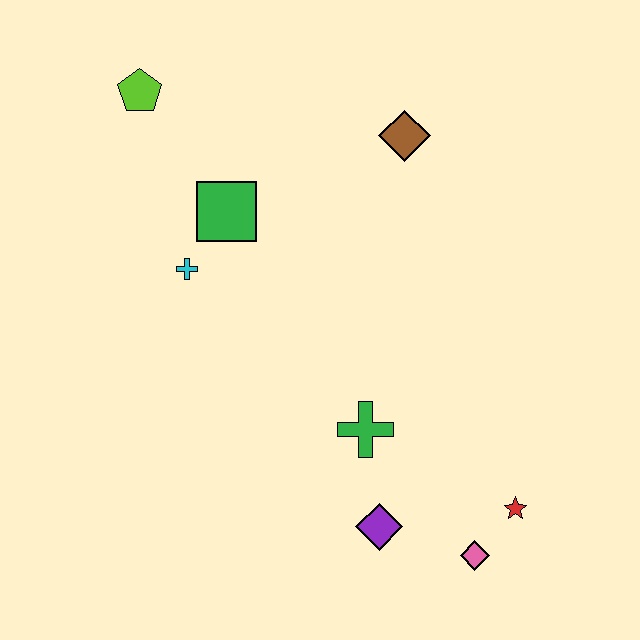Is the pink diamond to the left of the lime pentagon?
No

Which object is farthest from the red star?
The lime pentagon is farthest from the red star.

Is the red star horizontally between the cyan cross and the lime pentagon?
No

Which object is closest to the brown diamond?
The green square is closest to the brown diamond.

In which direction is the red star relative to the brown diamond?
The red star is below the brown diamond.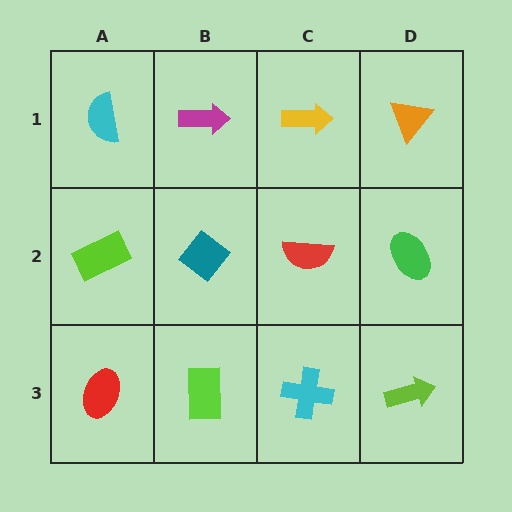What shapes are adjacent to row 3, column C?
A red semicircle (row 2, column C), a lime rectangle (row 3, column B), a lime arrow (row 3, column D).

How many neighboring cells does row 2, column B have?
4.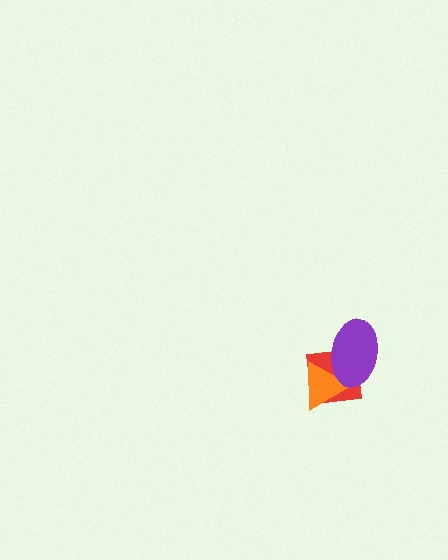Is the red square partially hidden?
Yes, it is partially covered by another shape.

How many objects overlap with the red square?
2 objects overlap with the red square.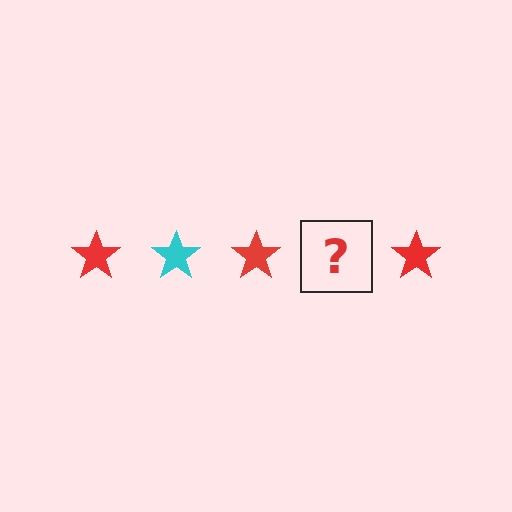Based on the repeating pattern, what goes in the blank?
The blank should be a cyan star.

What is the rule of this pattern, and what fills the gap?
The rule is that the pattern cycles through red, cyan stars. The gap should be filled with a cyan star.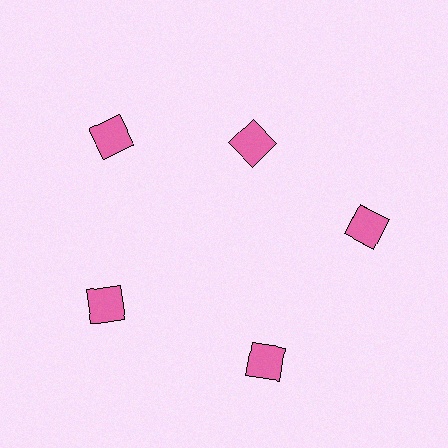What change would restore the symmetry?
The symmetry would be restored by moving it outward, back onto the ring so that all 5 diamonds sit at equal angles and equal distance from the center.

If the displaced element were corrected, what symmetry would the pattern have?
It would have 5-fold rotational symmetry — the pattern would map onto itself every 72 degrees.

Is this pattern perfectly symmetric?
No. The 5 pink diamonds are arranged in a ring, but one element near the 1 o'clock position is pulled inward toward the center, breaking the 5-fold rotational symmetry.